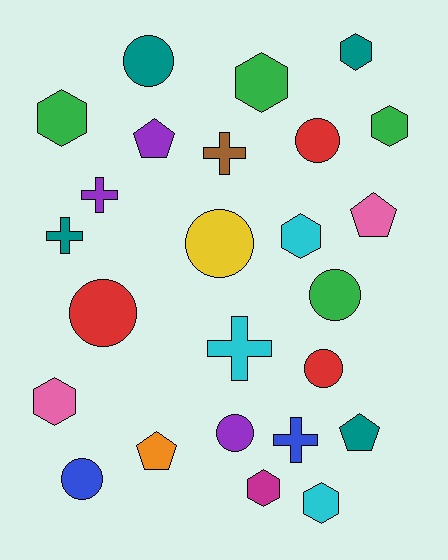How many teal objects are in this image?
There are 4 teal objects.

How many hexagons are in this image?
There are 8 hexagons.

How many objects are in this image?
There are 25 objects.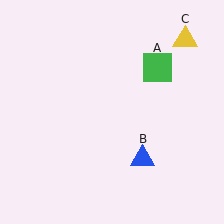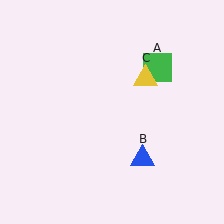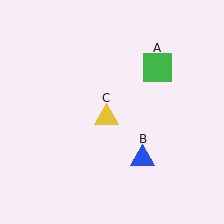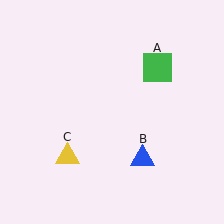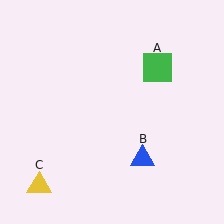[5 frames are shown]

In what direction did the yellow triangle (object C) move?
The yellow triangle (object C) moved down and to the left.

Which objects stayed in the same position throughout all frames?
Green square (object A) and blue triangle (object B) remained stationary.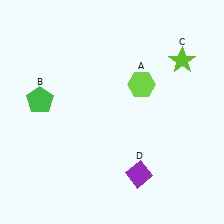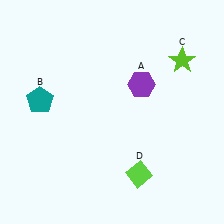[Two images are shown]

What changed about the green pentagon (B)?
In Image 1, B is green. In Image 2, it changed to teal.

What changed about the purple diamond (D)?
In Image 1, D is purple. In Image 2, it changed to lime.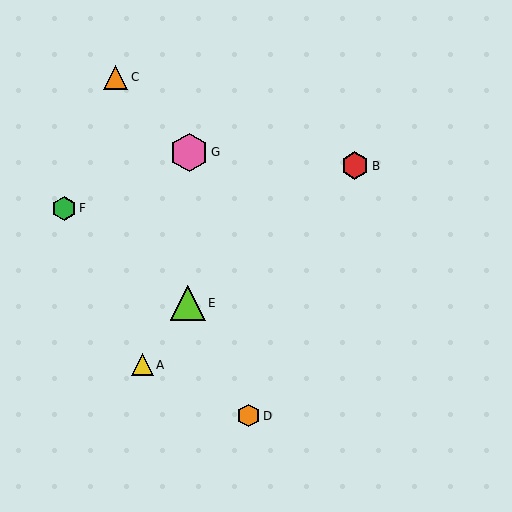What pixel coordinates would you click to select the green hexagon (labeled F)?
Click at (64, 208) to select the green hexagon F.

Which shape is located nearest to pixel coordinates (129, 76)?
The orange triangle (labeled C) at (116, 77) is nearest to that location.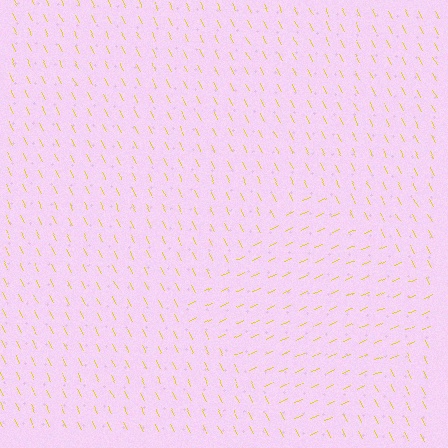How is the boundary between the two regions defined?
The boundary is defined purely by a change in line orientation (approximately 86 degrees difference). All lines are the same color and thickness.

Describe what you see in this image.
The image is filled with small yellow line segments. A diamond region in the image has lines oriented differently from the surrounding lines, creating a visible texture boundary.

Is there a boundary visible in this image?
Yes, there is a texture boundary formed by a change in line orientation.